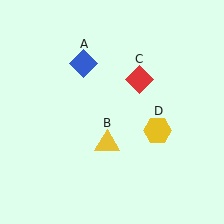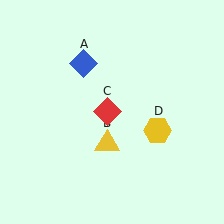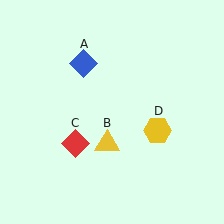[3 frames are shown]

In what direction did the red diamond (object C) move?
The red diamond (object C) moved down and to the left.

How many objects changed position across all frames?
1 object changed position: red diamond (object C).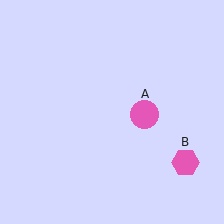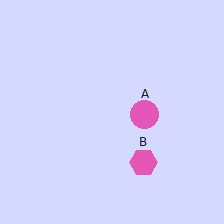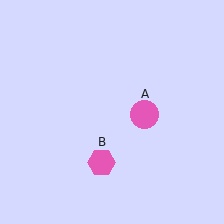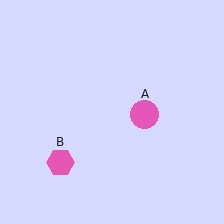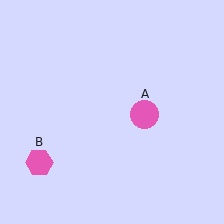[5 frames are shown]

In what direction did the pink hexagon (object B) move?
The pink hexagon (object B) moved left.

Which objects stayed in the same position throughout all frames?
Pink circle (object A) remained stationary.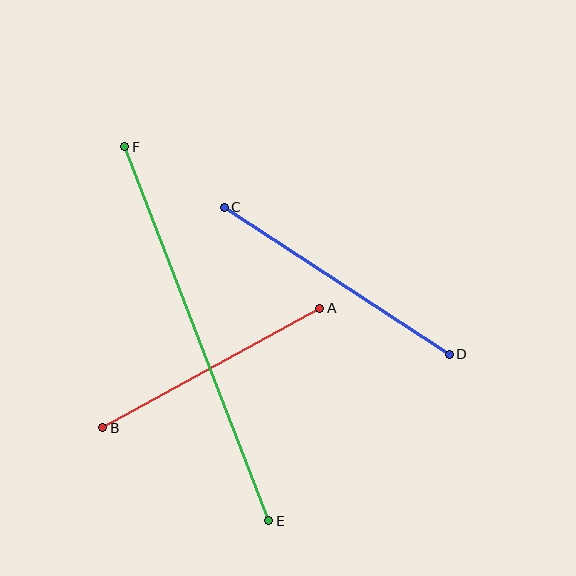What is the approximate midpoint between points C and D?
The midpoint is at approximately (337, 281) pixels.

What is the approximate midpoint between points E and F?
The midpoint is at approximately (197, 334) pixels.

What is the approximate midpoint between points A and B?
The midpoint is at approximately (211, 368) pixels.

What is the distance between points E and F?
The distance is approximately 401 pixels.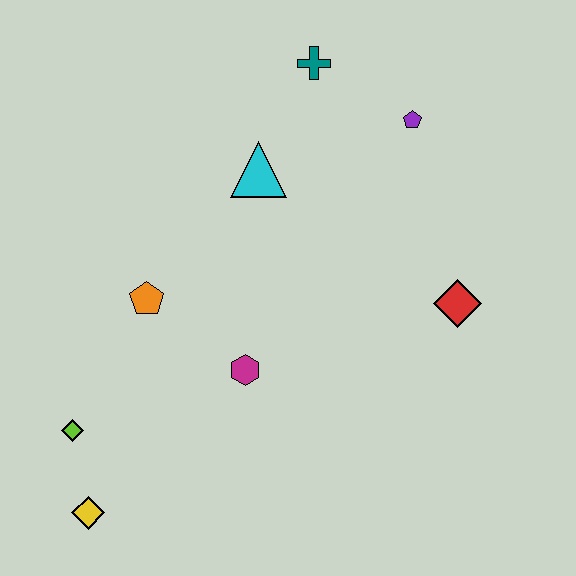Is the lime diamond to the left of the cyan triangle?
Yes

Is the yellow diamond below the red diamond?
Yes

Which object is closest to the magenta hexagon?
The orange pentagon is closest to the magenta hexagon.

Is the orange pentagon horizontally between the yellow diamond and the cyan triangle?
Yes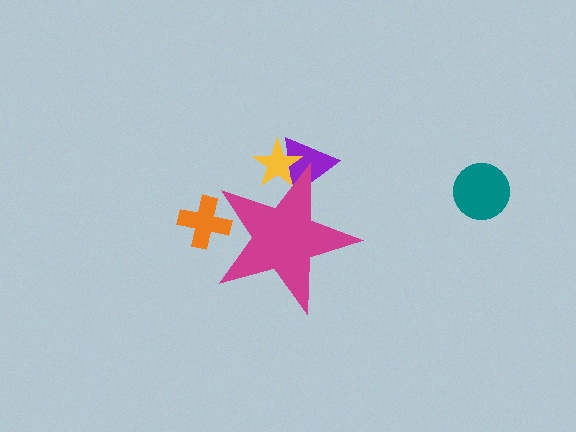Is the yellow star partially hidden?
Yes, the yellow star is partially hidden behind the magenta star.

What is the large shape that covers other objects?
A magenta star.